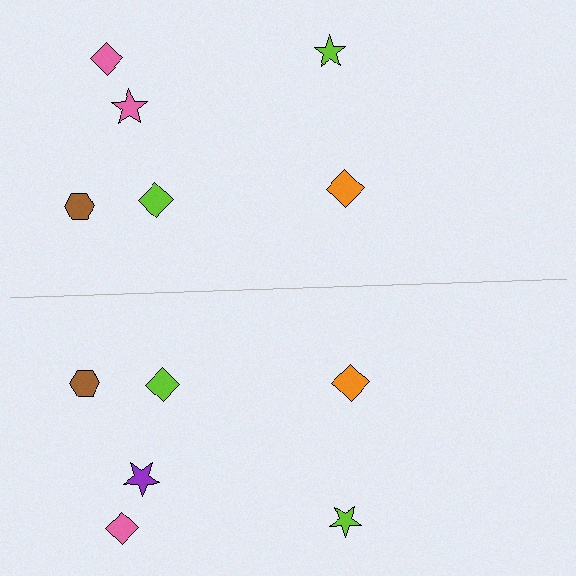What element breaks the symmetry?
The purple star on the bottom side breaks the symmetry — its mirror counterpart is pink.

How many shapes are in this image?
There are 12 shapes in this image.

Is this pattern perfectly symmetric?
No, the pattern is not perfectly symmetric. The purple star on the bottom side breaks the symmetry — its mirror counterpart is pink.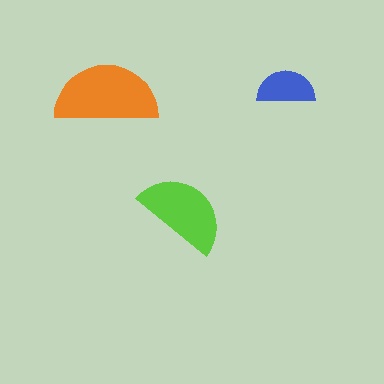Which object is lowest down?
The lime semicircle is bottommost.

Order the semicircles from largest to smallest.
the orange one, the lime one, the blue one.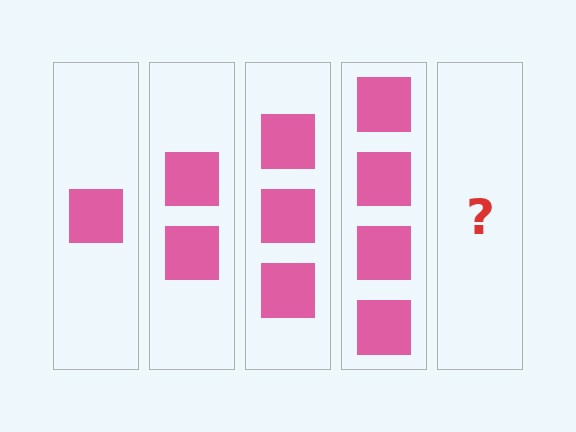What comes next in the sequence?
The next element should be 5 squares.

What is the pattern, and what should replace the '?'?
The pattern is that each step adds one more square. The '?' should be 5 squares.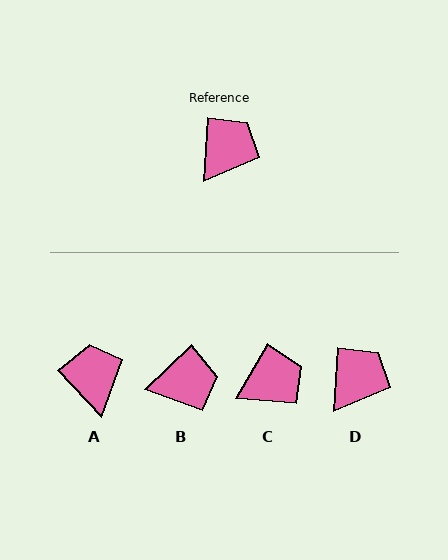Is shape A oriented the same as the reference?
No, it is off by about 47 degrees.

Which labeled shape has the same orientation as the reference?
D.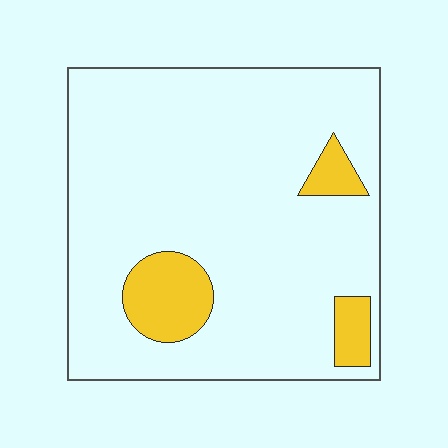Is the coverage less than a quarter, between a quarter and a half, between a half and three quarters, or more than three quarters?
Less than a quarter.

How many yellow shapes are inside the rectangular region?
3.